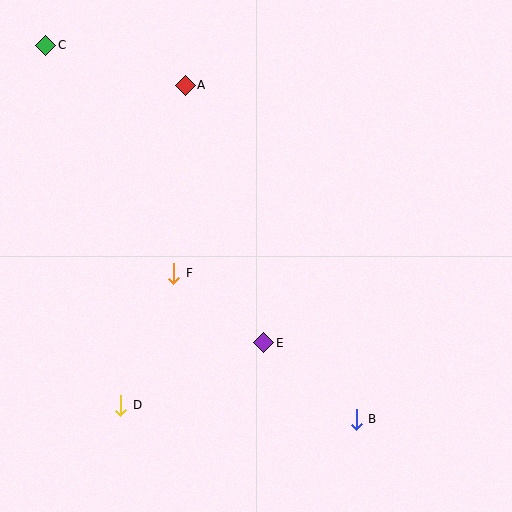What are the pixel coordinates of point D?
Point D is at (121, 405).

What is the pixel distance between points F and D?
The distance between F and D is 142 pixels.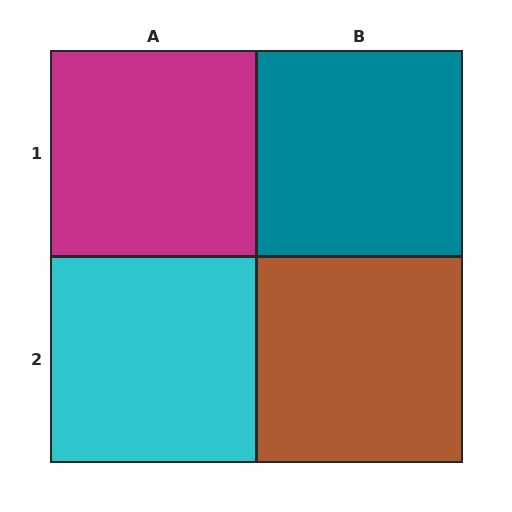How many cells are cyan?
1 cell is cyan.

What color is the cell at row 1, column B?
Teal.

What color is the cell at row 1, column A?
Magenta.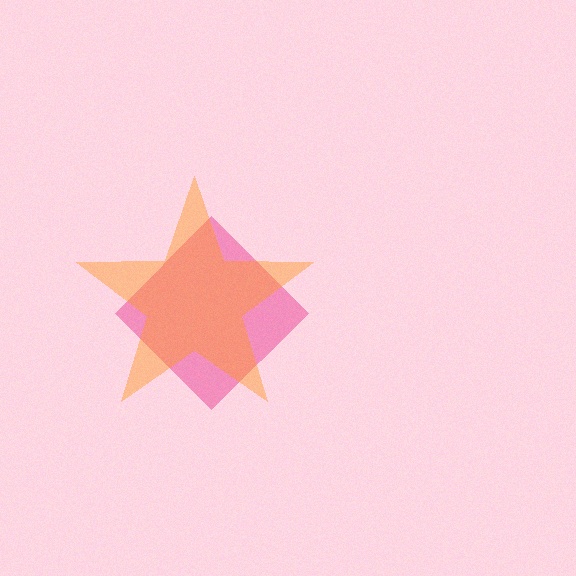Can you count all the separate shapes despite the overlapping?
Yes, there are 2 separate shapes.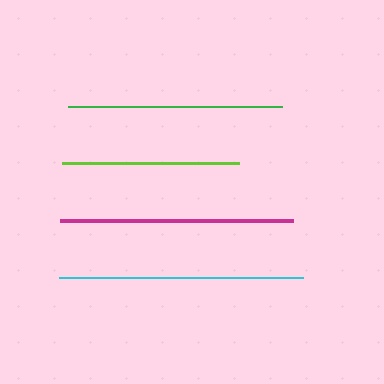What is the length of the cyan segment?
The cyan segment is approximately 245 pixels long.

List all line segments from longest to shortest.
From longest to shortest: cyan, magenta, green, lime.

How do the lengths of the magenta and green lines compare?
The magenta and green lines are approximately the same length.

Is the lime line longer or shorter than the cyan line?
The cyan line is longer than the lime line.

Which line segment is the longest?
The cyan line is the longest at approximately 245 pixels.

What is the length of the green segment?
The green segment is approximately 215 pixels long.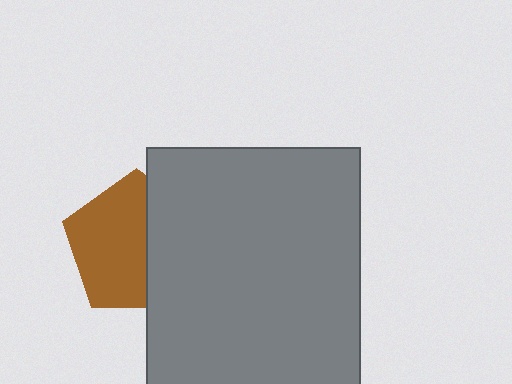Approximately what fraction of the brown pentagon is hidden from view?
Roughly 41% of the brown pentagon is hidden behind the gray rectangle.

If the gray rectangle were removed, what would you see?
You would see the complete brown pentagon.